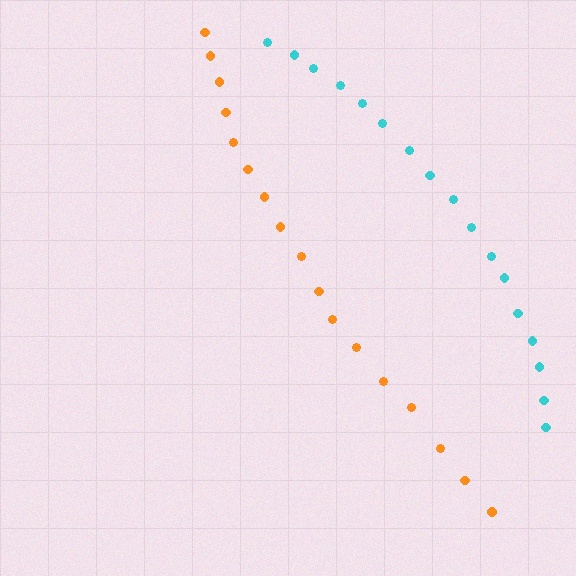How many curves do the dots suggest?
There are 2 distinct paths.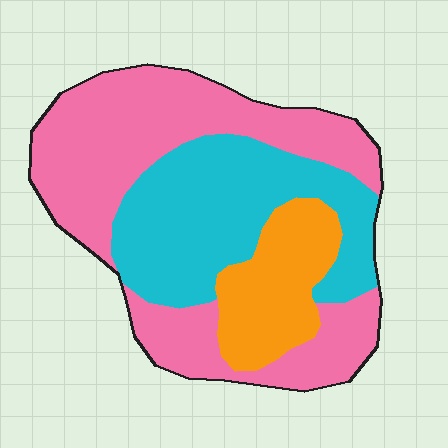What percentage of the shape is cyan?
Cyan takes up between a third and a half of the shape.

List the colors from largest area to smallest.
From largest to smallest: pink, cyan, orange.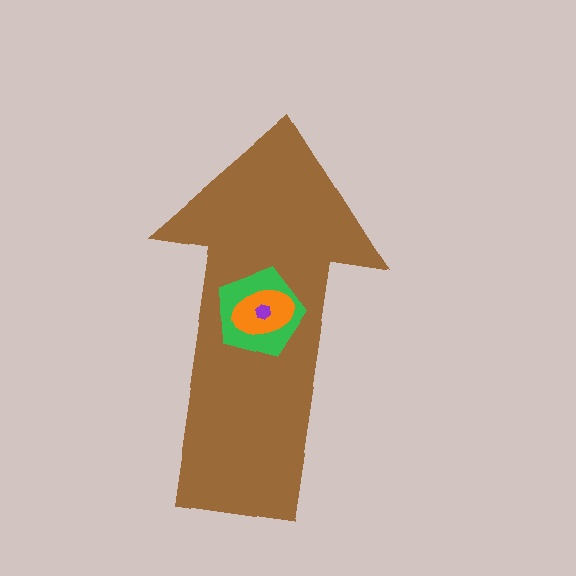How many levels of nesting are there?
4.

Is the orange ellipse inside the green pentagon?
Yes.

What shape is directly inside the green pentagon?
The orange ellipse.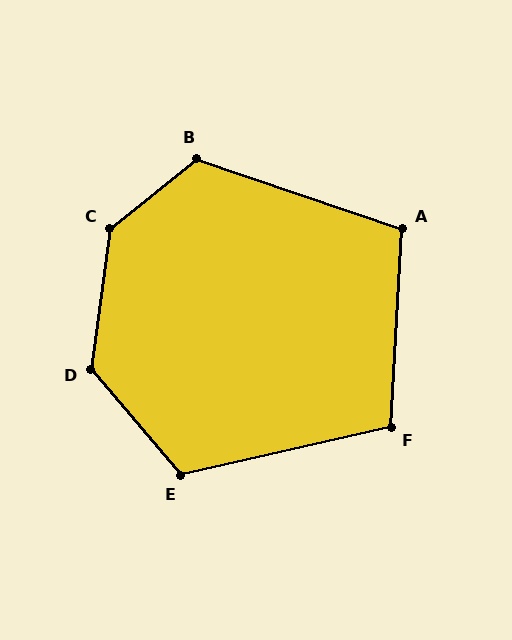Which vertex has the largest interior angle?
C, at approximately 137 degrees.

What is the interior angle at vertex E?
Approximately 118 degrees (obtuse).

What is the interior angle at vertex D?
Approximately 132 degrees (obtuse).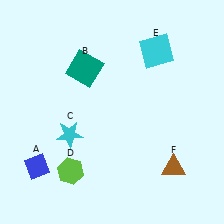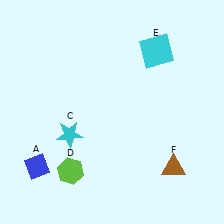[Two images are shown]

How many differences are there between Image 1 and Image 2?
There is 1 difference between the two images.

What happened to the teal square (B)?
The teal square (B) was removed in Image 2. It was in the top-left area of Image 1.